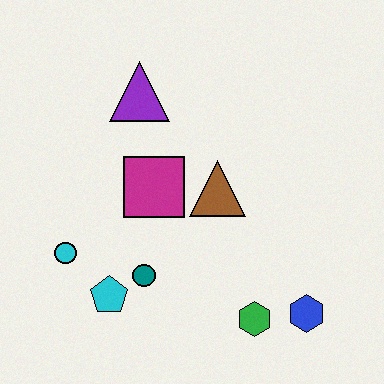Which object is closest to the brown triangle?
The magenta square is closest to the brown triangle.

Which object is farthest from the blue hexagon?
The purple triangle is farthest from the blue hexagon.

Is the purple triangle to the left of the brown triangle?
Yes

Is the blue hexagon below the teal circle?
Yes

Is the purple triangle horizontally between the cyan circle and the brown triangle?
Yes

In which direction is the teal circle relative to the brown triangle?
The teal circle is below the brown triangle.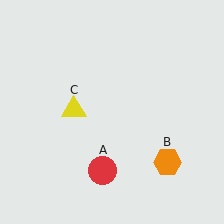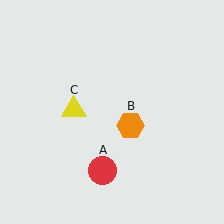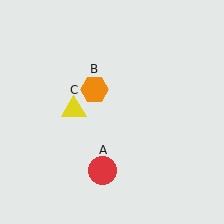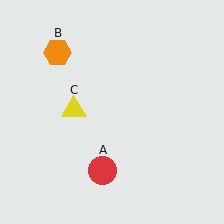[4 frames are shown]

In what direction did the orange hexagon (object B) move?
The orange hexagon (object B) moved up and to the left.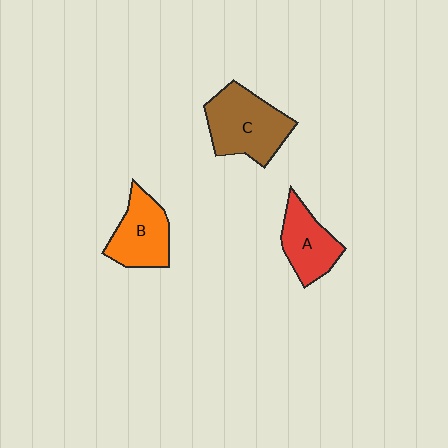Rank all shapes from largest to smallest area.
From largest to smallest: C (brown), B (orange), A (red).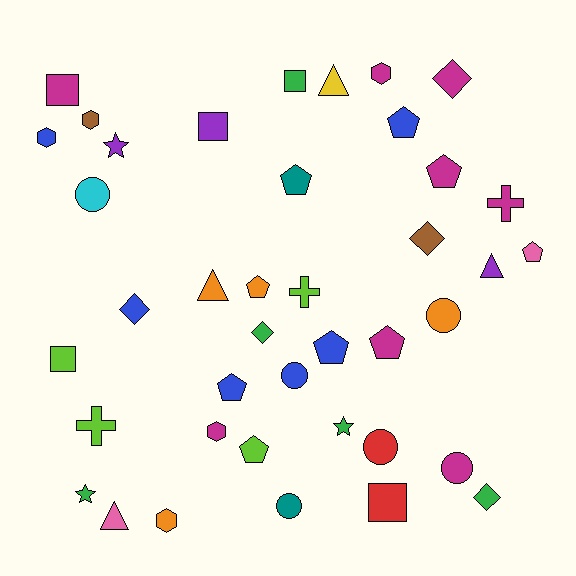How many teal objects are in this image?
There are 2 teal objects.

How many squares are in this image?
There are 5 squares.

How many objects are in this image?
There are 40 objects.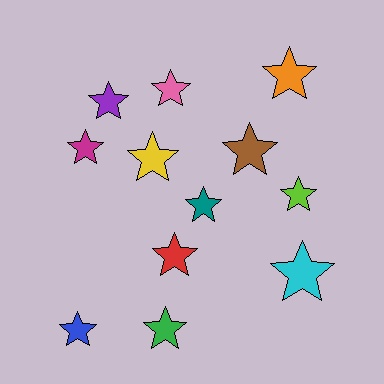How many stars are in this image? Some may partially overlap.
There are 12 stars.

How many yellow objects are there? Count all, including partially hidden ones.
There is 1 yellow object.